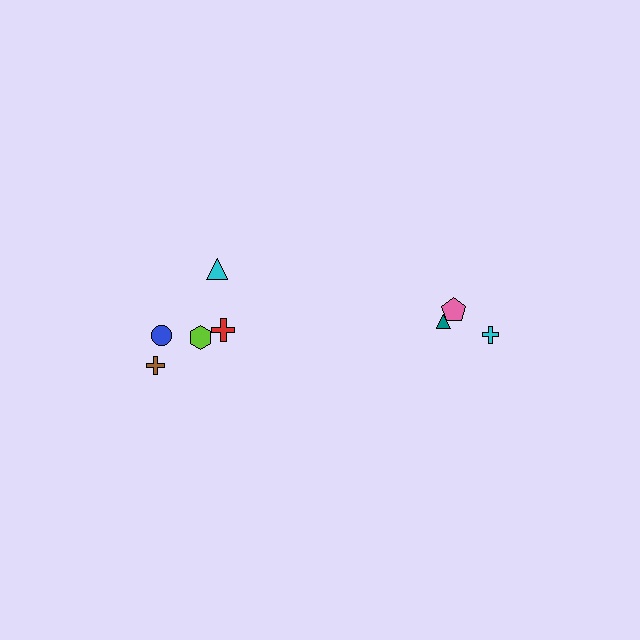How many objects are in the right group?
There are 3 objects.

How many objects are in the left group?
There are 5 objects.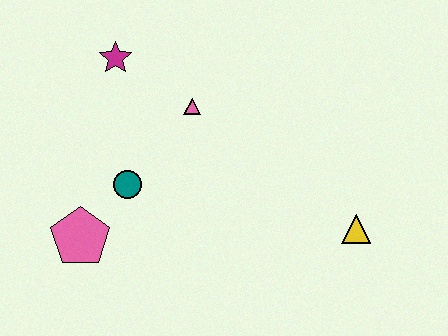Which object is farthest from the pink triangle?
The yellow triangle is farthest from the pink triangle.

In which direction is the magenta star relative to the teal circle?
The magenta star is above the teal circle.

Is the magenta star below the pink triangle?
No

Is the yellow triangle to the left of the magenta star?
No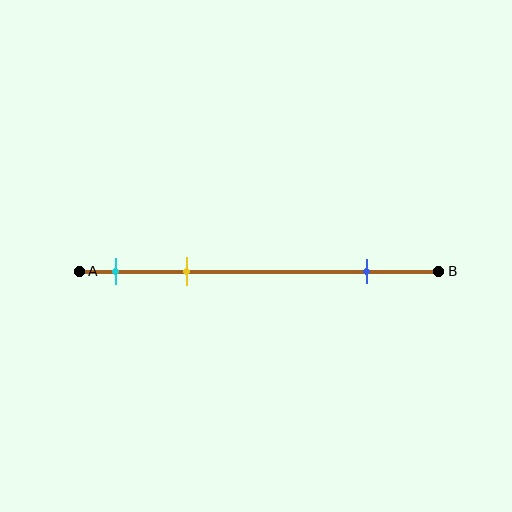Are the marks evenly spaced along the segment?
No, the marks are not evenly spaced.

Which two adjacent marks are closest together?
The cyan and yellow marks are the closest adjacent pair.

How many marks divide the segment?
There are 3 marks dividing the segment.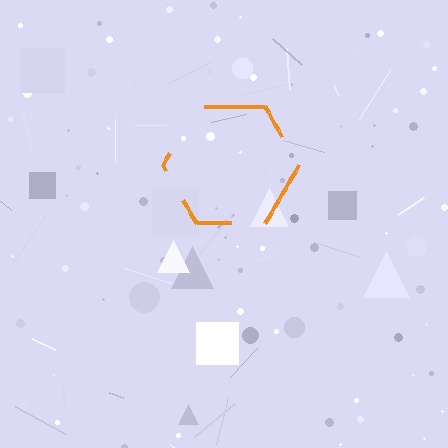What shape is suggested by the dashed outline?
The dashed outline suggests a hexagon.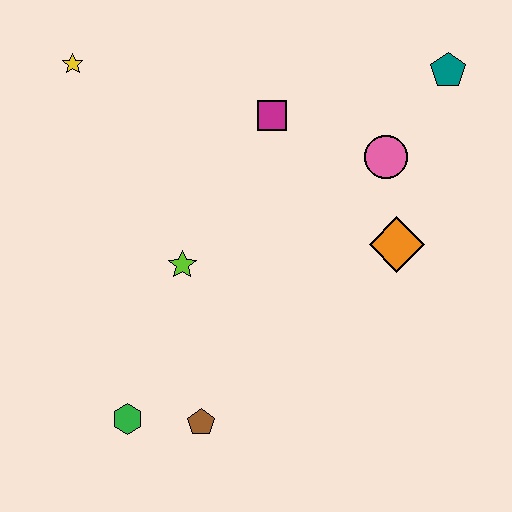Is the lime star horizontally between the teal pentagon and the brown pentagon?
No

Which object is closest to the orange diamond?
The pink circle is closest to the orange diamond.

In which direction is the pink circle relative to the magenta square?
The pink circle is to the right of the magenta square.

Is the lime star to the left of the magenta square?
Yes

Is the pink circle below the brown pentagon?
No